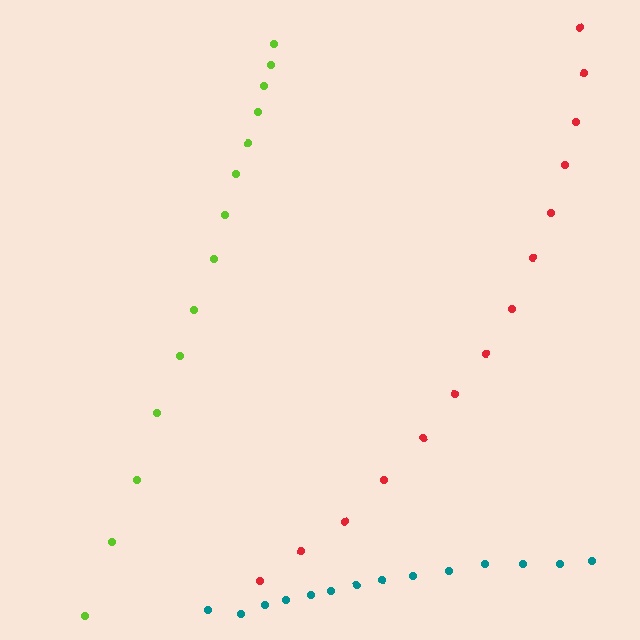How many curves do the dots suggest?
There are 3 distinct paths.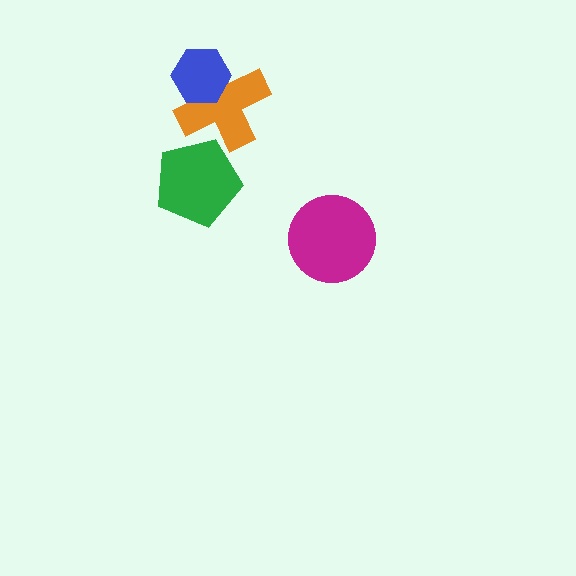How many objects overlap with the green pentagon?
1 object overlaps with the green pentagon.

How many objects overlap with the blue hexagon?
1 object overlaps with the blue hexagon.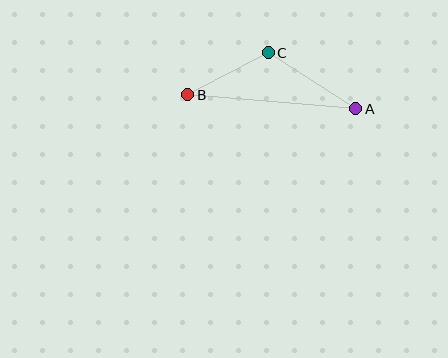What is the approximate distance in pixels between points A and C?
The distance between A and C is approximately 104 pixels.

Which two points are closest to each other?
Points B and C are closest to each other.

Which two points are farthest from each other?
Points A and B are farthest from each other.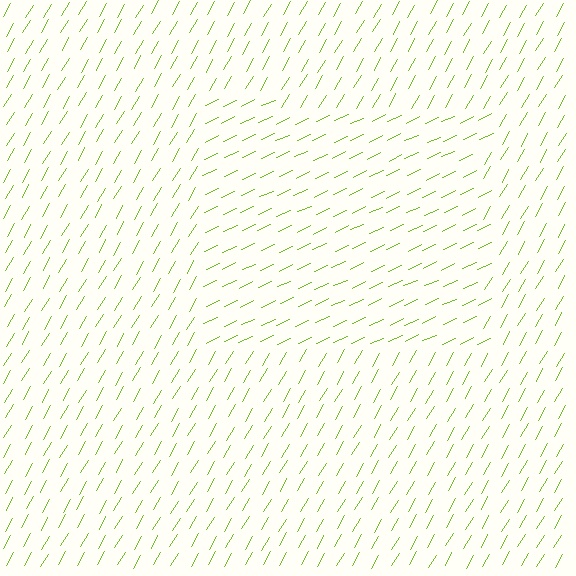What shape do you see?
I see a rectangle.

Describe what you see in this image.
The image is filled with small lime line segments. A rectangle region in the image has lines oriented differently from the surrounding lines, creating a visible texture boundary.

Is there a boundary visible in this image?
Yes, there is a texture boundary formed by a change in line orientation.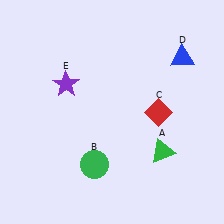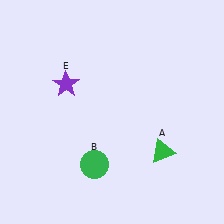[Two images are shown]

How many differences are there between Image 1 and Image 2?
There are 2 differences between the two images.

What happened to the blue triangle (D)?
The blue triangle (D) was removed in Image 2. It was in the top-right area of Image 1.